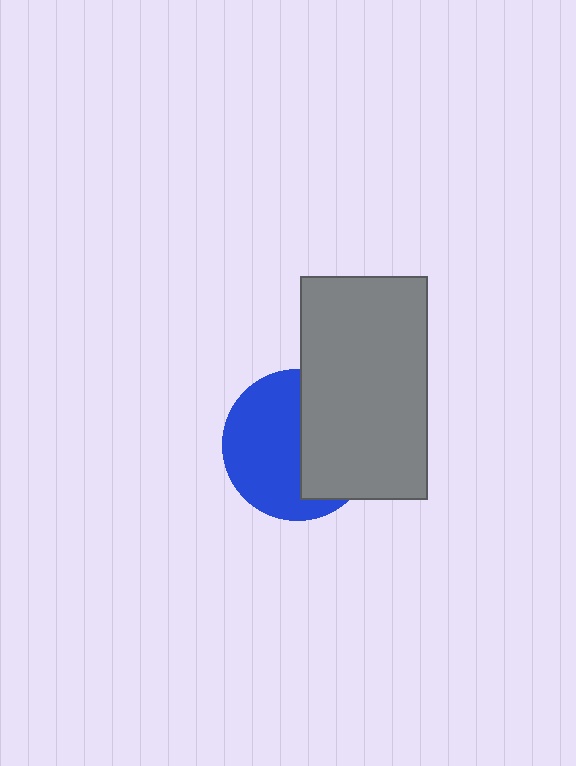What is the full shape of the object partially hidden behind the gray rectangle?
The partially hidden object is a blue circle.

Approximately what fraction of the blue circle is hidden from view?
Roughly 44% of the blue circle is hidden behind the gray rectangle.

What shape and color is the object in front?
The object in front is a gray rectangle.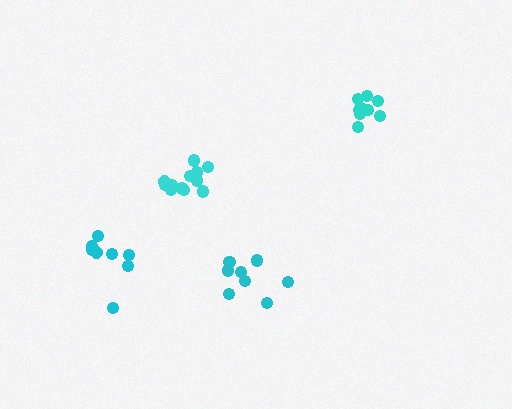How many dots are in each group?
Group 1: 8 dots, Group 2: 8 dots, Group 3: 13 dots, Group 4: 9 dots (38 total).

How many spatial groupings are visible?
There are 4 spatial groupings.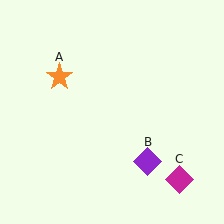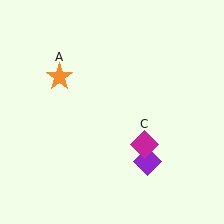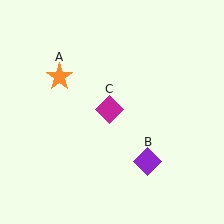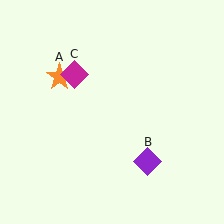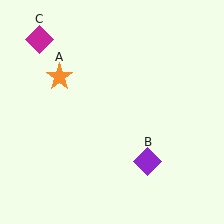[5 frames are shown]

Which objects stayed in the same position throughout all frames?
Orange star (object A) and purple diamond (object B) remained stationary.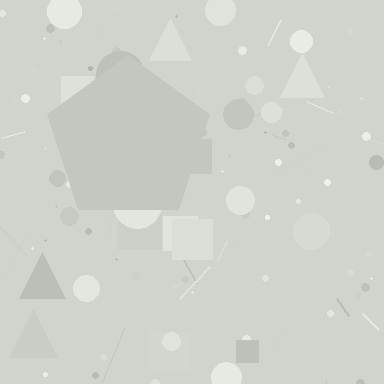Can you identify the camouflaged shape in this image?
The camouflaged shape is a pentagon.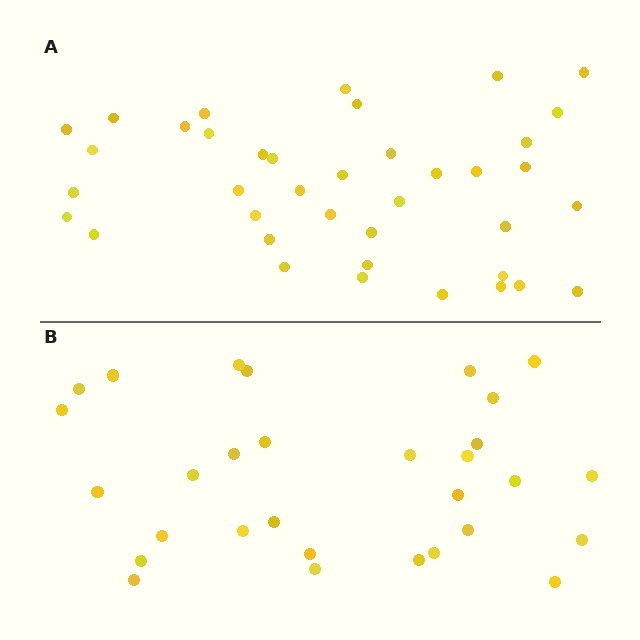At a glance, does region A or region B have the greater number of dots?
Region A (the top region) has more dots.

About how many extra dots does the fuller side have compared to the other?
Region A has roughly 8 or so more dots than region B.